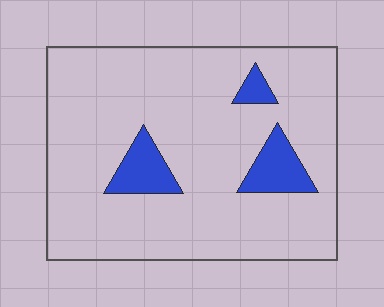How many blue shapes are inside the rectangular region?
3.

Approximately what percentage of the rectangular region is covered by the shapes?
Approximately 10%.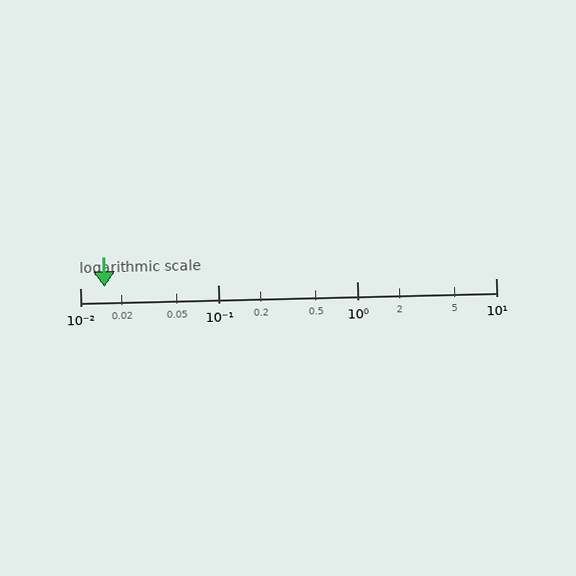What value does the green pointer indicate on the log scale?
The pointer indicates approximately 0.015.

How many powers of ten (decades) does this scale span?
The scale spans 3 decades, from 0.01 to 10.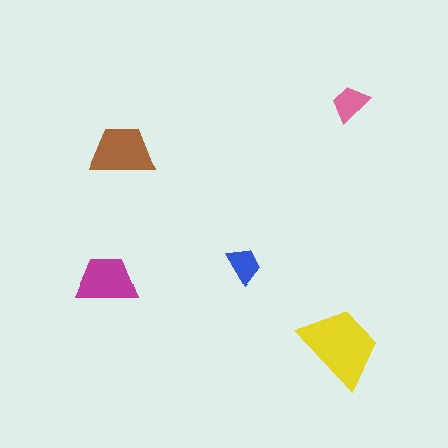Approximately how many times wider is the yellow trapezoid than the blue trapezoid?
About 2.5 times wider.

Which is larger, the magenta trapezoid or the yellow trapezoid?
The yellow one.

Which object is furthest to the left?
The magenta trapezoid is leftmost.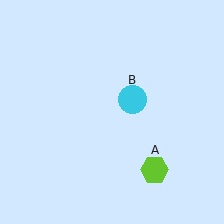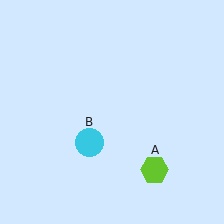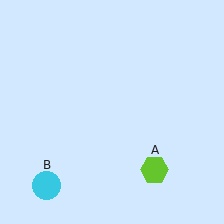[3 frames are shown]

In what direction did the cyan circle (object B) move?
The cyan circle (object B) moved down and to the left.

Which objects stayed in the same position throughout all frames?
Lime hexagon (object A) remained stationary.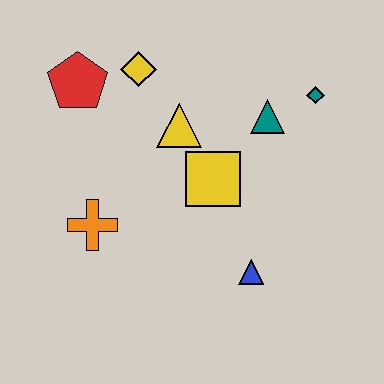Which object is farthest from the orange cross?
The teal diamond is farthest from the orange cross.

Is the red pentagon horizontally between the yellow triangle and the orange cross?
No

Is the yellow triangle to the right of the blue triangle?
No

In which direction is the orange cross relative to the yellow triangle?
The orange cross is below the yellow triangle.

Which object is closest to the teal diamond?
The teal triangle is closest to the teal diamond.